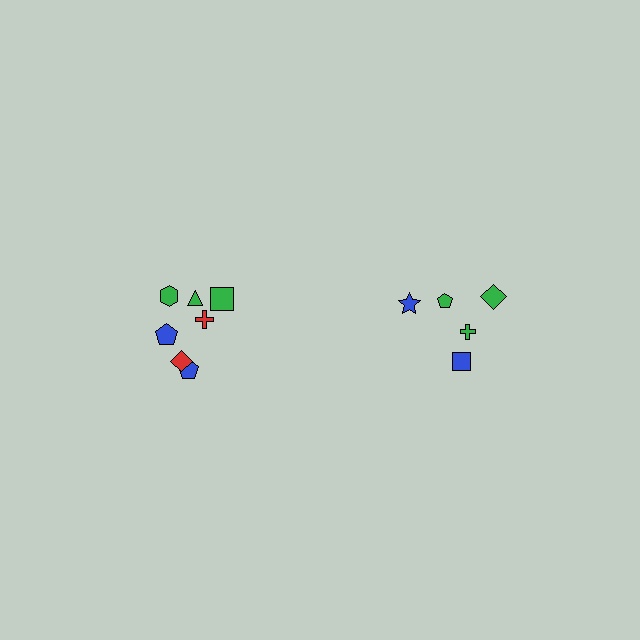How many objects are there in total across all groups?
There are 12 objects.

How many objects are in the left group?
There are 7 objects.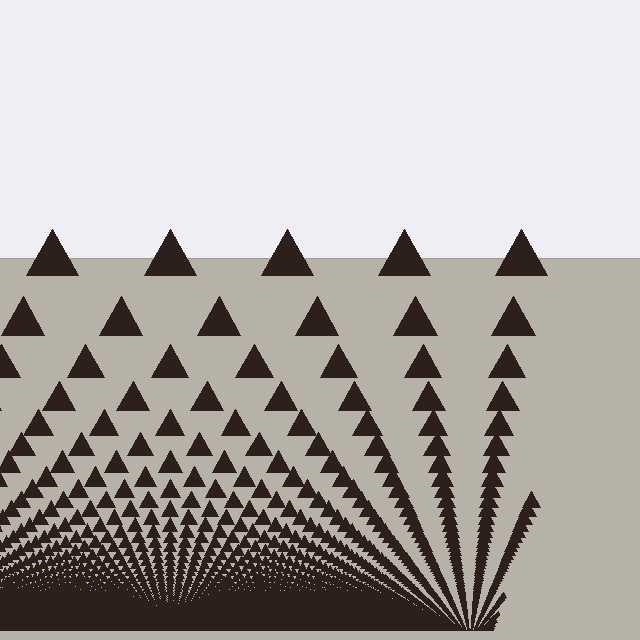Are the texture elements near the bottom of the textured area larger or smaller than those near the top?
Smaller. The gradient is inverted — elements near the bottom are smaller and denser.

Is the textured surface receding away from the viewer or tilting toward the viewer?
The surface appears to tilt toward the viewer. Texture elements get larger and sparser toward the top.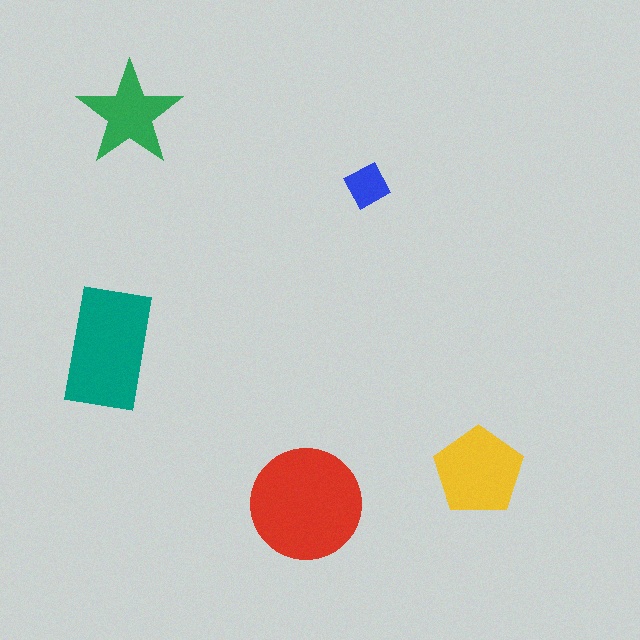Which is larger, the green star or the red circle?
The red circle.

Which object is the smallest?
The blue diamond.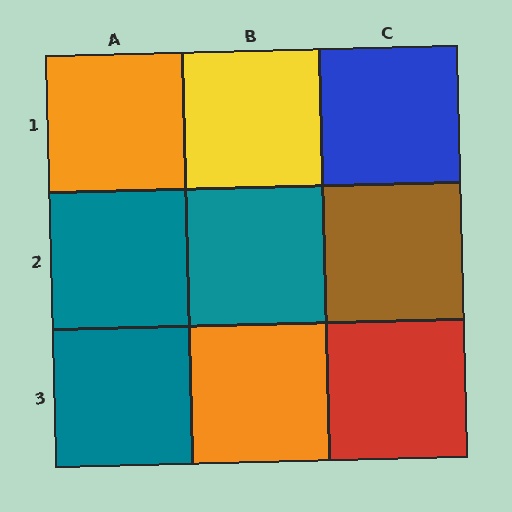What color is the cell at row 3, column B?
Orange.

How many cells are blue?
1 cell is blue.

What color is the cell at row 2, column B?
Teal.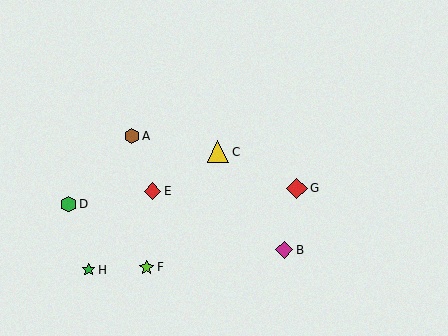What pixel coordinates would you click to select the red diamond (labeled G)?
Click at (297, 188) to select the red diamond G.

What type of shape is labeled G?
Shape G is a red diamond.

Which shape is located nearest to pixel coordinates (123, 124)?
The brown hexagon (labeled A) at (132, 136) is nearest to that location.